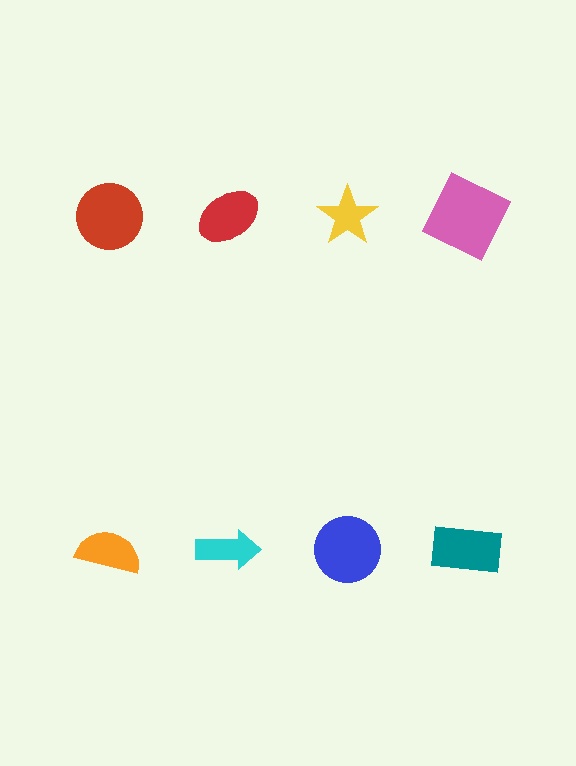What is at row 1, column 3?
A yellow star.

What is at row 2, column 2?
A cyan arrow.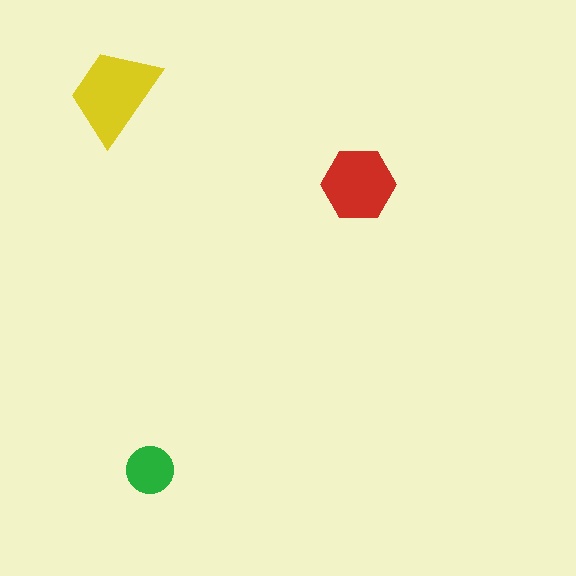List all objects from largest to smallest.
The yellow trapezoid, the red hexagon, the green circle.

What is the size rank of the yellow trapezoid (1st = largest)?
1st.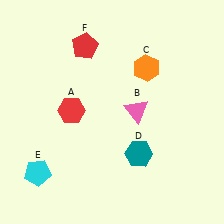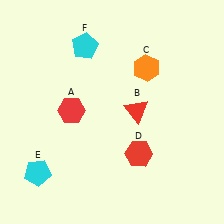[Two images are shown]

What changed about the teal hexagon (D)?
In Image 1, D is teal. In Image 2, it changed to red.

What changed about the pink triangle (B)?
In Image 1, B is pink. In Image 2, it changed to red.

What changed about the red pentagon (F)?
In Image 1, F is red. In Image 2, it changed to cyan.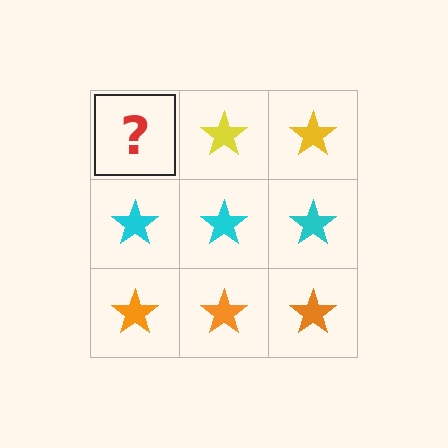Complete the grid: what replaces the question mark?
The question mark should be replaced with a yellow star.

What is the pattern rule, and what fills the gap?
The rule is that each row has a consistent color. The gap should be filled with a yellow star.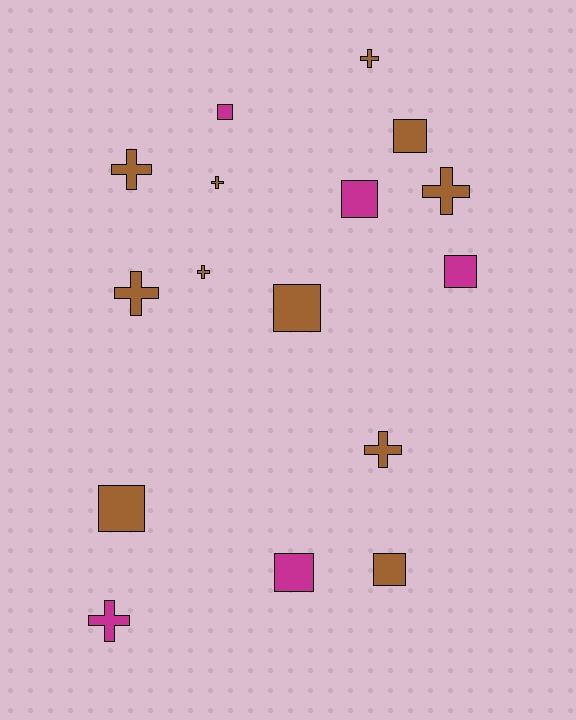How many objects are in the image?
There are 16 objects.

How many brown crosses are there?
There are 7 brown crosses.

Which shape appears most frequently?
Cross, with 8 objects.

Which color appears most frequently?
Brown, with 11 objects.